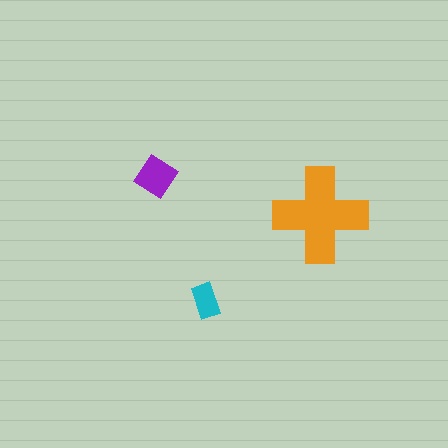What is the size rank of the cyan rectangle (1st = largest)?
3rd.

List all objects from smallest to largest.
The cyan rectangle, the purple diamond, the orange cross.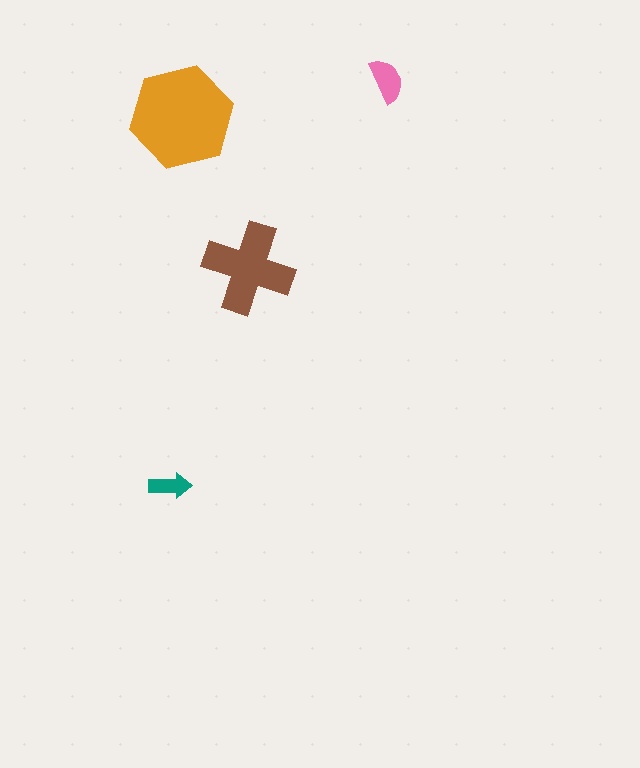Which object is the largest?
The orange hexagon.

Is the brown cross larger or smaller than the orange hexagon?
Smaller.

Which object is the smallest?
The teal arrow.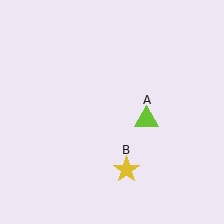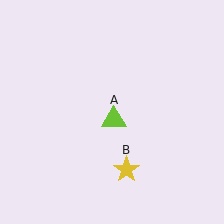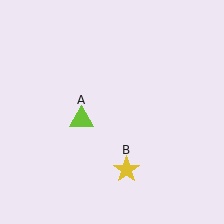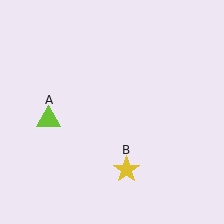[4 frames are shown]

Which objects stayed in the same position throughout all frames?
Yellow star (object B) remained stationary.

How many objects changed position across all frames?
1 object changed position: lime triangle (object A).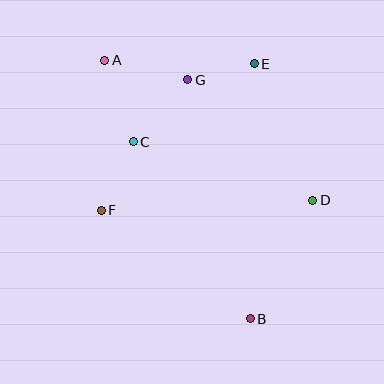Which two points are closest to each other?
Points E and G are closest to each other.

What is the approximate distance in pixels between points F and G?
The distance between F and G is approximately 157 pixels.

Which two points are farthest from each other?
Points A and B are farthest from each other.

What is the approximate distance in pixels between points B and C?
The distance between B and C is approximately 212 pixels.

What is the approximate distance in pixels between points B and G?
The distance between B and G is approximately 247 pixels.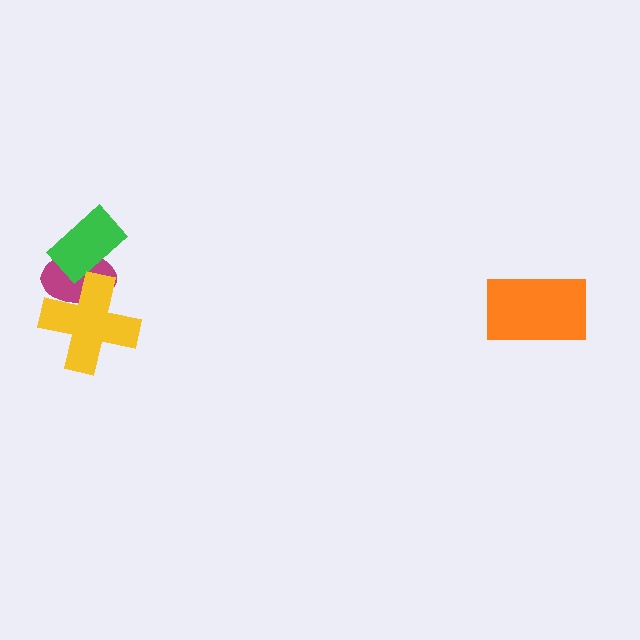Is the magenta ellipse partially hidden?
Yes, it is partially covered by another shape.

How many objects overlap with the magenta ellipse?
2 objects overlap with the magenta ellipse.